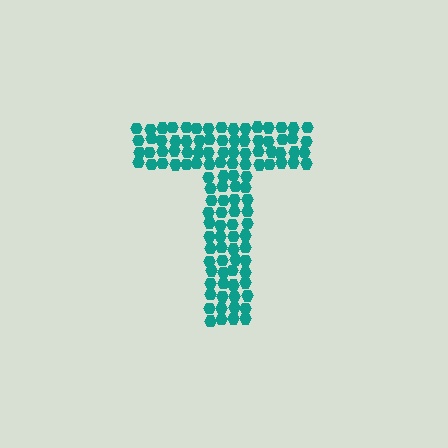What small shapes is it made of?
It is made of small hexagons.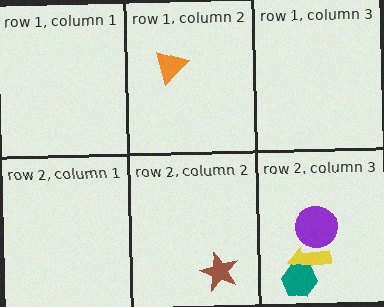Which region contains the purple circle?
The row 2, column 3 region.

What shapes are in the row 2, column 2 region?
The brown star.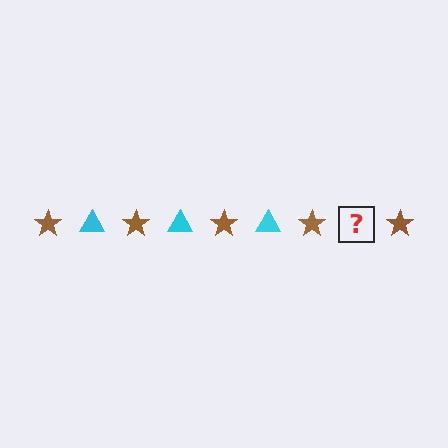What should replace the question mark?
The question mark should be replaced with a cyan triangle.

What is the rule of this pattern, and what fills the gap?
The rule is that the pattern alternates between brown star and cyan triangle. The gap should be filled with a cyan triangle.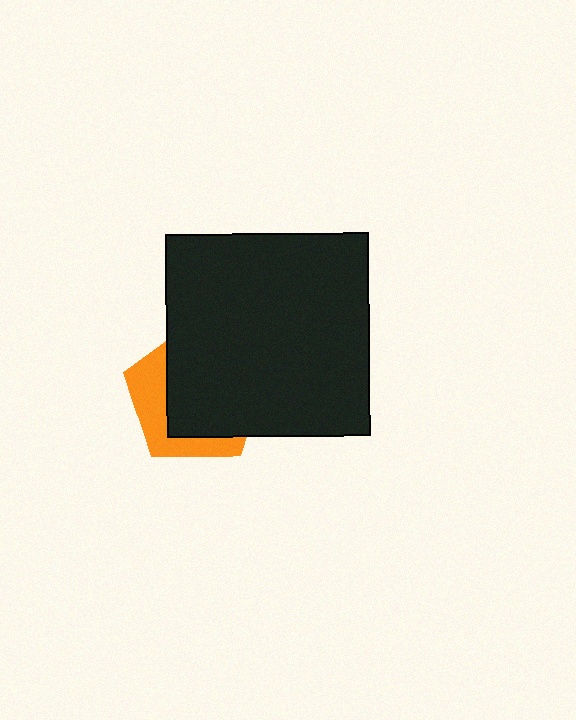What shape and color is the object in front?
The object in front is a black square.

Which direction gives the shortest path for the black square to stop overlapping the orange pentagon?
Moving right gives the shortest separation.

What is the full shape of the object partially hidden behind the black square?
The partially hidden object is an orange pentagon.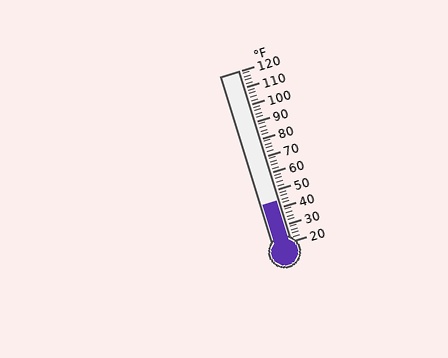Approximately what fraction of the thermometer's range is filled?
The thermometer is filled to approximately 25% of its range.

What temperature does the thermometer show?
The thermometer shows approximately 44°F.